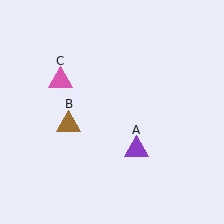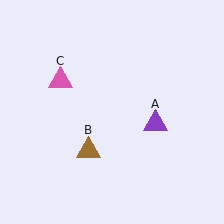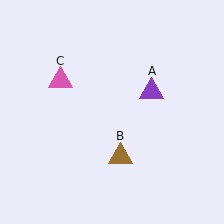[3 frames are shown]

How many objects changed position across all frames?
2 objects changed position: purple triangle (object A), brown triangle (object B).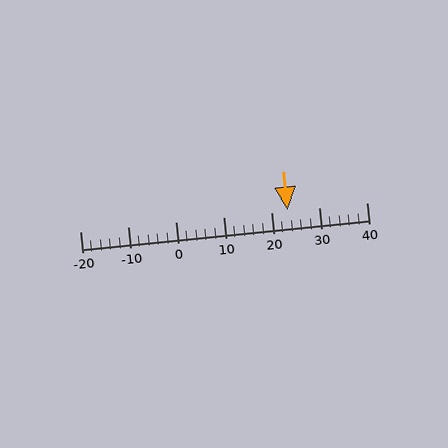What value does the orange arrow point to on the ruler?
The orange arrow points to approximately 23.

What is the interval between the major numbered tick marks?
The major tick marks are spaced 10 units apart.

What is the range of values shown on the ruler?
The ruler shows values from -20 to 40.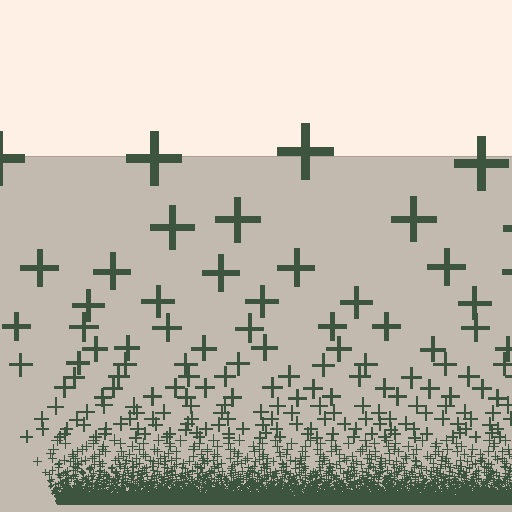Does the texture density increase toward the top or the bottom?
Density increases toward the bottom.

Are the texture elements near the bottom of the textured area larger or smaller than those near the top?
Smaller. The gradient is inverted — elements near the bottom are smaller and denser.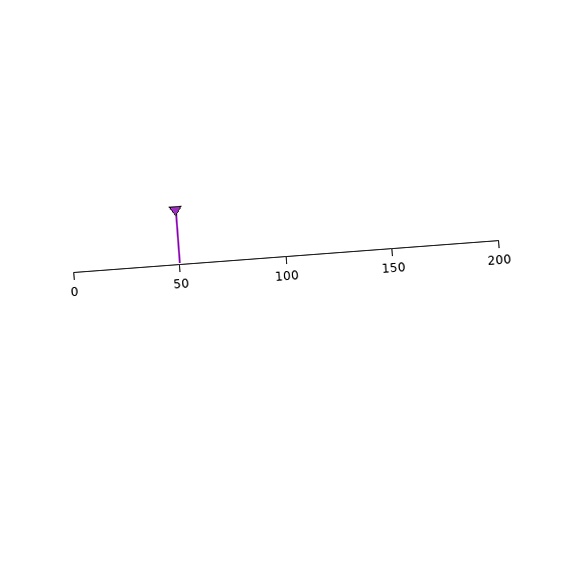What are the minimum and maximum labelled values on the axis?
The axis runs from 0 to 200.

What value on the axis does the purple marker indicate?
The marker indicates approximately 50.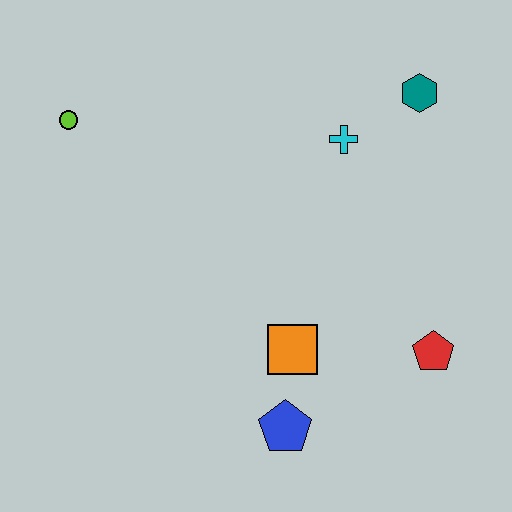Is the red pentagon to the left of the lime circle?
No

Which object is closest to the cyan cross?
The teal hexagon is closest to the cyan cross.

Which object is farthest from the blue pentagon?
The lime circle is farthest from the blue pentagon.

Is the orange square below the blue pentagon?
No